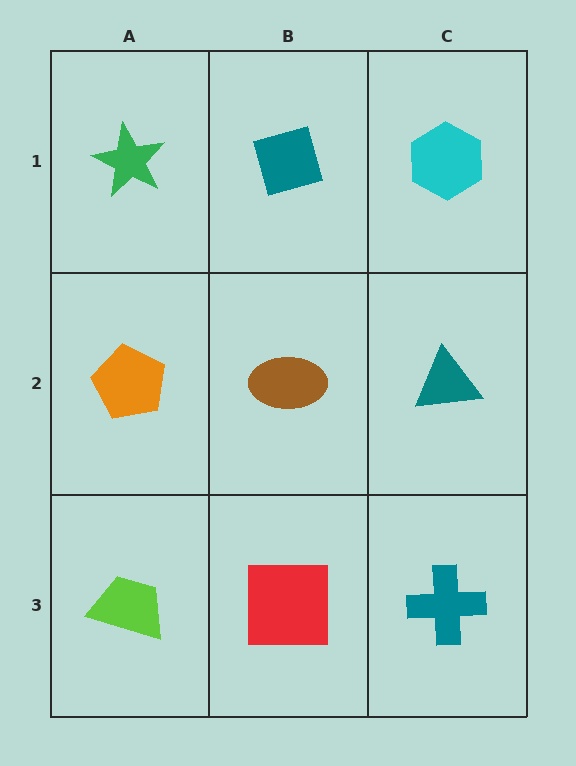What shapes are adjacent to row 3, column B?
A brown ellipse (row 2, column B), a lime trapezoid (row 3, column A), a teal cross (row 3, column C).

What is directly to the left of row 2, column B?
An orange pentagon.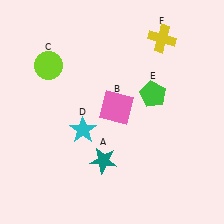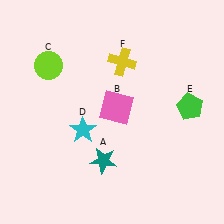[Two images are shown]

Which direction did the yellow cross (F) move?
The yellow cross (F) moved left.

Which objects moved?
The objects that moved are: the green pentagon (E), the yellow cross (F).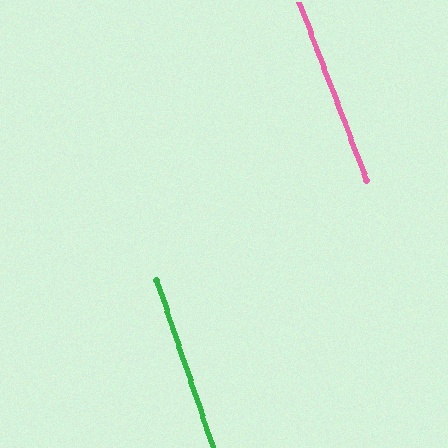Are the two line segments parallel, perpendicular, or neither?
Parallel — their directions differ by only 1.6°.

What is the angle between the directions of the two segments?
Approximately 2 degrees.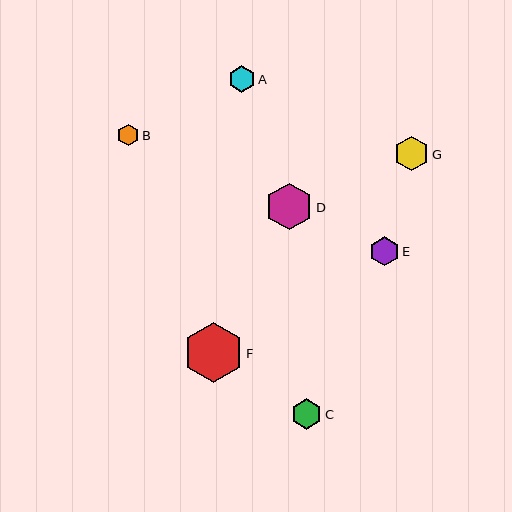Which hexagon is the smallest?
Hexagon B is the smallest with a size of approximately 21 pixels.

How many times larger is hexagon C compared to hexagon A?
Hexagon C is approximately 1.1 times the size of hexagon A.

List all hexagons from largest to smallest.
From largest to smallest: F, D, G, C, E, A, B.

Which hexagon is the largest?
Hexagon F is the largest with a size of approximately 60 pixels.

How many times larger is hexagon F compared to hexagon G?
Hexagon F is approximately 1.7 times the size of hexagon G.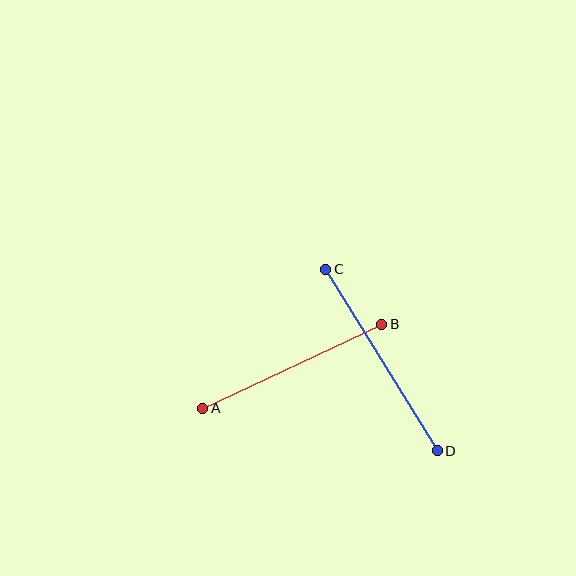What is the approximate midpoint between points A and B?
The midpoint is at approximately (292, 366) pixels.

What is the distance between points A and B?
The distance is approximately 197 pixels.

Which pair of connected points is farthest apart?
Points C and D are farthest apart.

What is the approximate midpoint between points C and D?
The midpoint is at approximately (382, 360) pixels.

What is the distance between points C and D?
The distance is approximately 213 pixels.